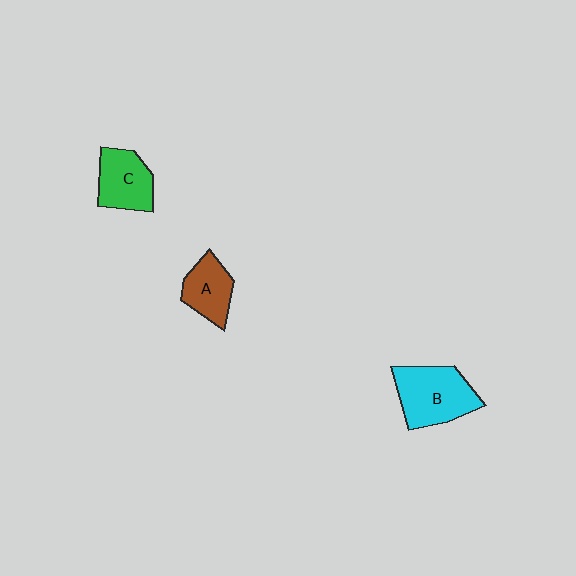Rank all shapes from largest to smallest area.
From largest to smallest: B (cyan), C (green), A (brown).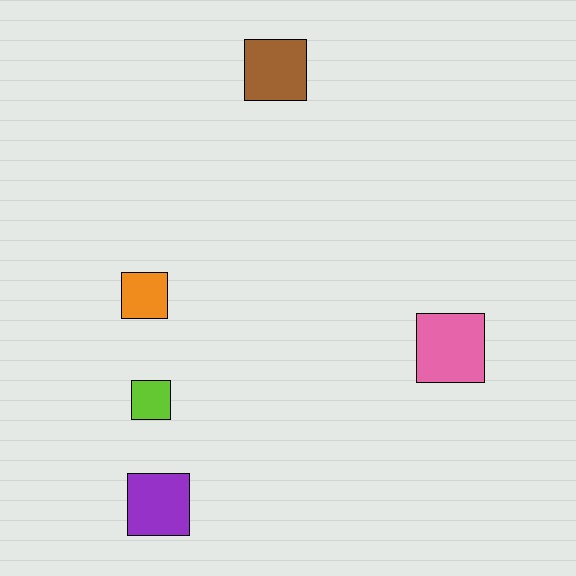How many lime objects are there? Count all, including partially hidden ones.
There is 1 lime object.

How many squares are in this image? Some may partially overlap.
There are 5 squares.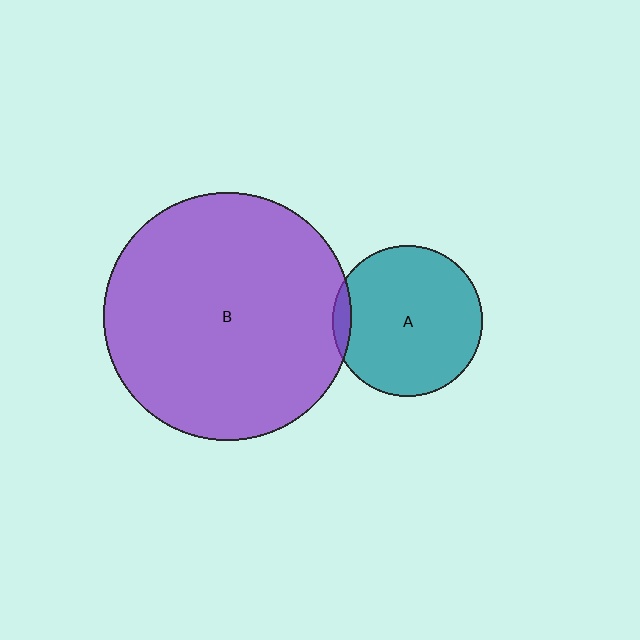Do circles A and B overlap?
Yes.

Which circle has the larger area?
Circle B (purple).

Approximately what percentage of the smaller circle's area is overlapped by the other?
Approximately 5%.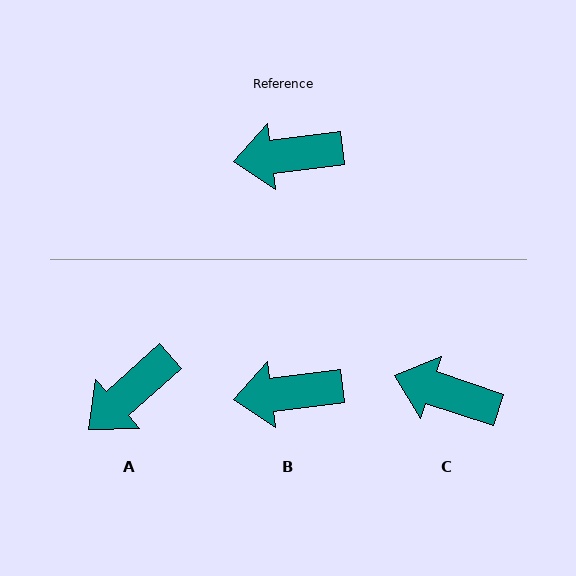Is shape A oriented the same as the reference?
No, it is off by about 35 degrees.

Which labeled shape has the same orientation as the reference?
B.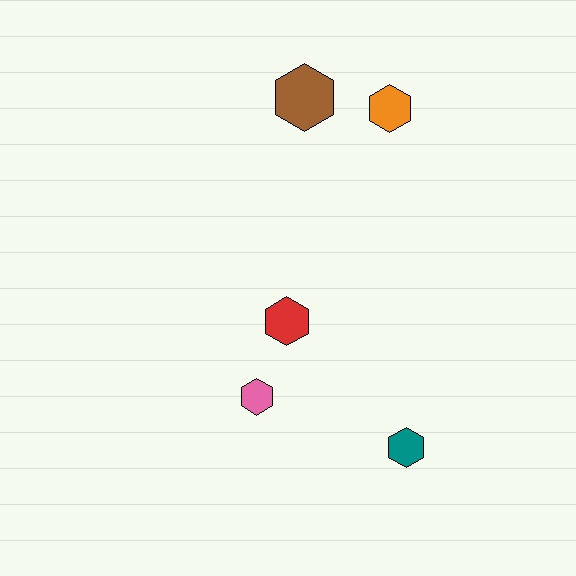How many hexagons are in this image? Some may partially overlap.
There are 5 hexagons.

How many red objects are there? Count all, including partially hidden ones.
There is 1 red object.